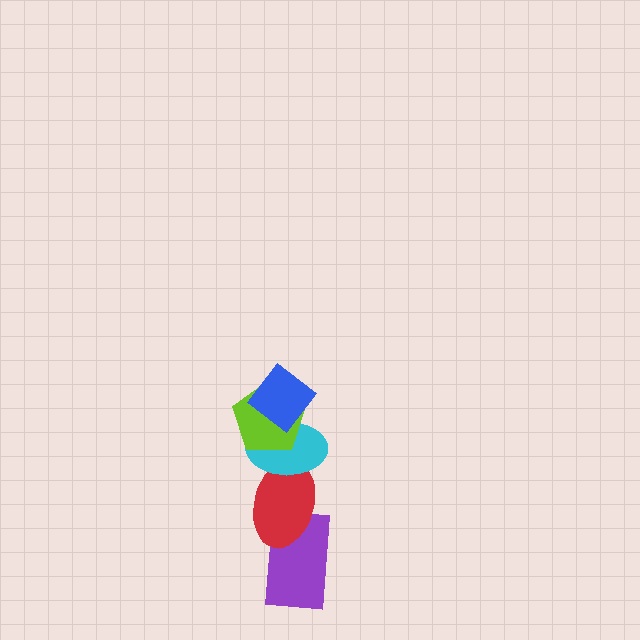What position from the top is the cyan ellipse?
The cyan ellipse is 3rd from the top.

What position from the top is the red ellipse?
The red ellipse is 4th from the top.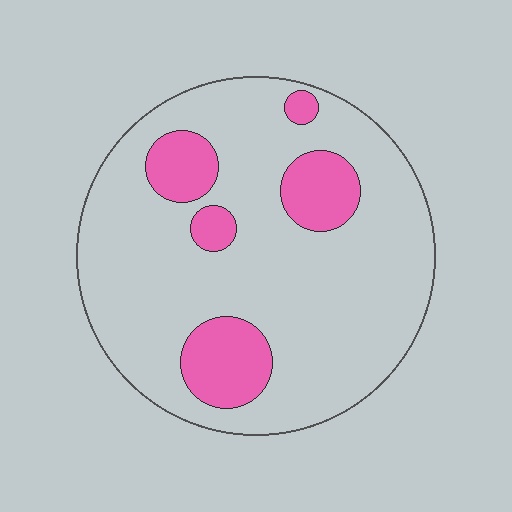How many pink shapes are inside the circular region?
5.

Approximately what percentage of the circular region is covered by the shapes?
Approximately 20%.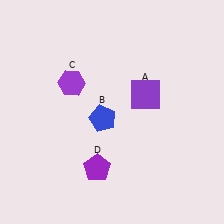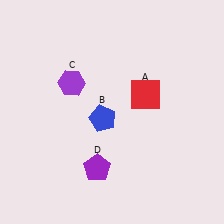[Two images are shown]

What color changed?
The square (A) changed from purple in Image 1 to red in Image 2.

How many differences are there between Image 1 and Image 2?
There is 1 difference between the two images.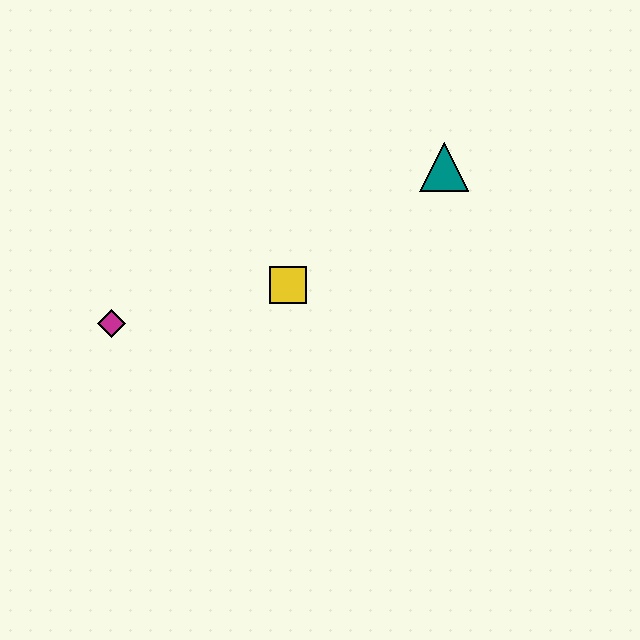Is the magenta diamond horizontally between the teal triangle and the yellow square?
No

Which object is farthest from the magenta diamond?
The teal triangle is farthest from the magenta diamond.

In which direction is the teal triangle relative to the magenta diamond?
The teal triangle is to the right of the magenta diamond.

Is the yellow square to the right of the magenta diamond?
Yes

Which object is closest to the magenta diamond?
The yellow square is closest to the magenta diamond.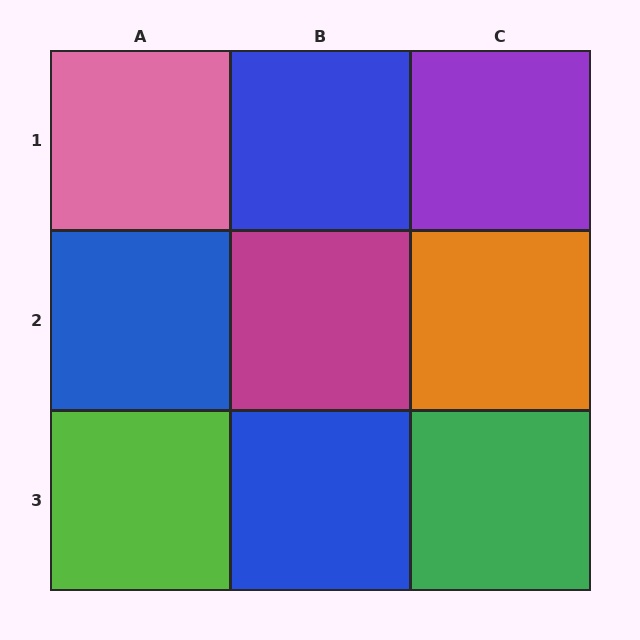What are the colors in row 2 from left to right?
Blue, magenta, orange.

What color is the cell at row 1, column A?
Pink.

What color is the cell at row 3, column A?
Lime.